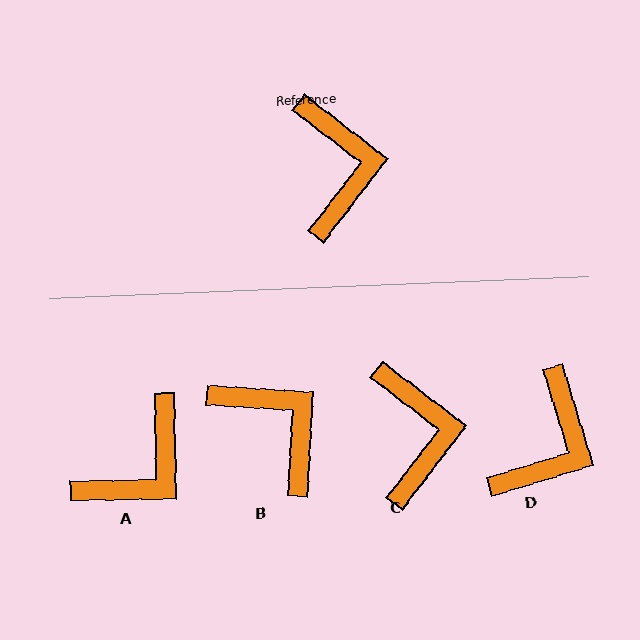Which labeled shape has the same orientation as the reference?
C.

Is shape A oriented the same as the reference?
No, it is off by about 52 degrees.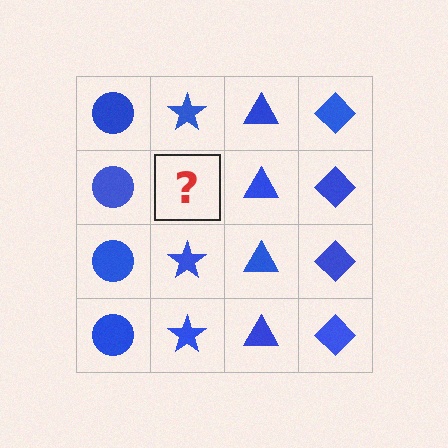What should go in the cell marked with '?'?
The missing cell should contain a blue star.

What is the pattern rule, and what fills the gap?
The rule is that each column has a consistent shape. The gap should be filled with a blue star.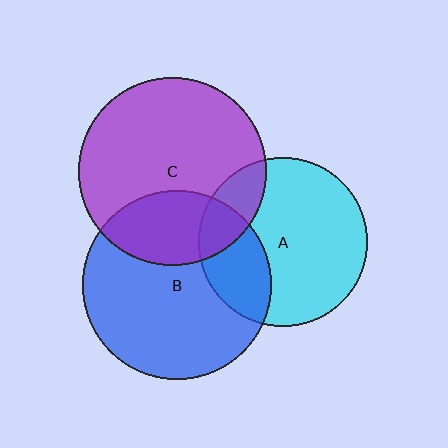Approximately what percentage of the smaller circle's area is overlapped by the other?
Approximately 15%.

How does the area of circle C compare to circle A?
Approximately 1.2 times.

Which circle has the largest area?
Circle B (blue).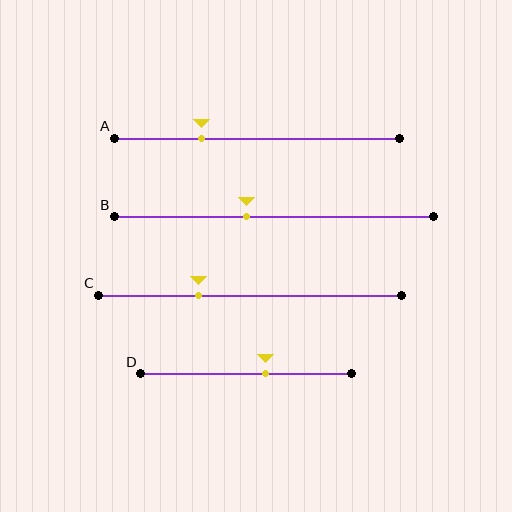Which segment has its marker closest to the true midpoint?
Segment B has its marker closest to the true midpoint.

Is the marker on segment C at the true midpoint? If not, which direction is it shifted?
No, the marker on segment C is shifted to the left by about 17% of the segment length.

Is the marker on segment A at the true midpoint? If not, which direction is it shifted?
No, the marker on segment A is shifted to the left by about 20% of the segment length.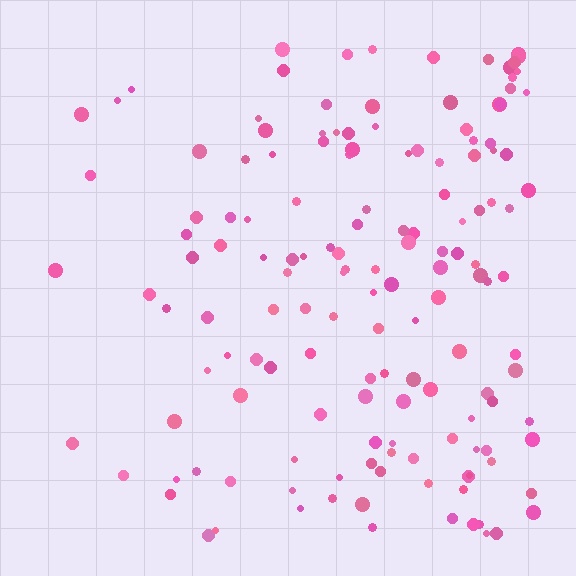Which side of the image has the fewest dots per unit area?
The left.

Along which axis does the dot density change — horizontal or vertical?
Horizontal.